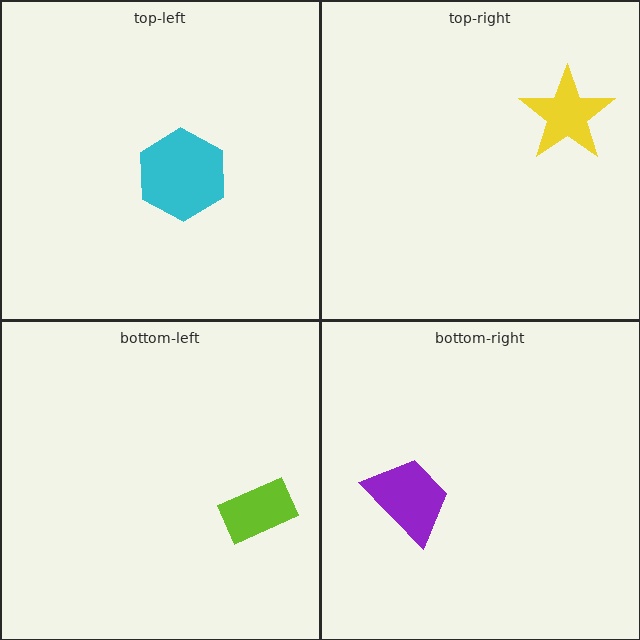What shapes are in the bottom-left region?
The lime rectangle.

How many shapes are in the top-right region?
1.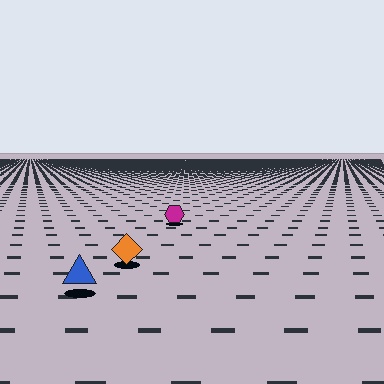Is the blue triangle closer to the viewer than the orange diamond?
Yes. The blue triangle is closer — you can tell from the texture gradient: the ground texture is coarser near it.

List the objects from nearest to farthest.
From nearest to farthest: the blue triangle, the orange diamond, the magenta hexagon.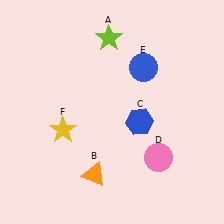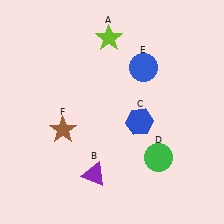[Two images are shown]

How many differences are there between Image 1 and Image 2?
There are 3 differences between the two images.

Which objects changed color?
B changed from orange to purple. D changed from pink to green. F changed from yellow to brown.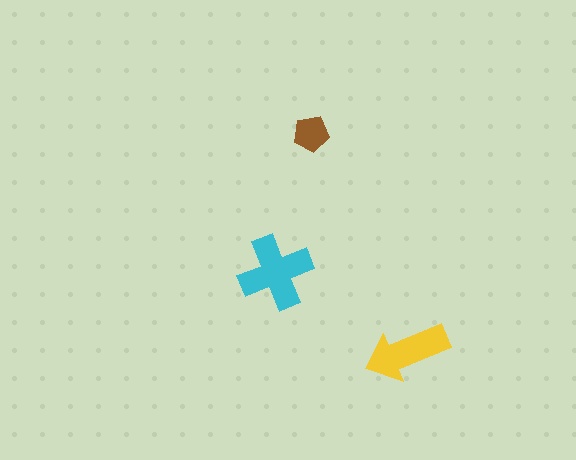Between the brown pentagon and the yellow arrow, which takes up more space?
The yellow arrow.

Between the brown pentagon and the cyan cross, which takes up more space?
The cyan cross.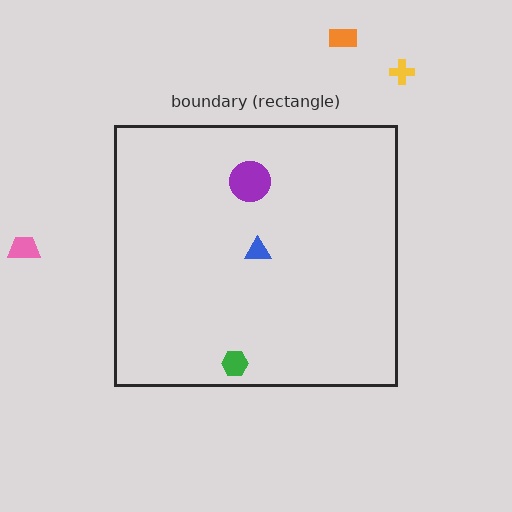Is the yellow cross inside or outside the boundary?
Outside.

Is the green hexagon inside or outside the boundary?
Inside.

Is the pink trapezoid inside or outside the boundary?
Outside.